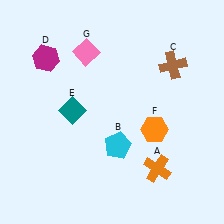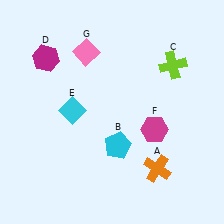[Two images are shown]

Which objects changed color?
C changed from brown to lime. E changed from teal to cyan. F changed from orange to magenta.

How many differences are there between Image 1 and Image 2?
There are 3 differences between the two images.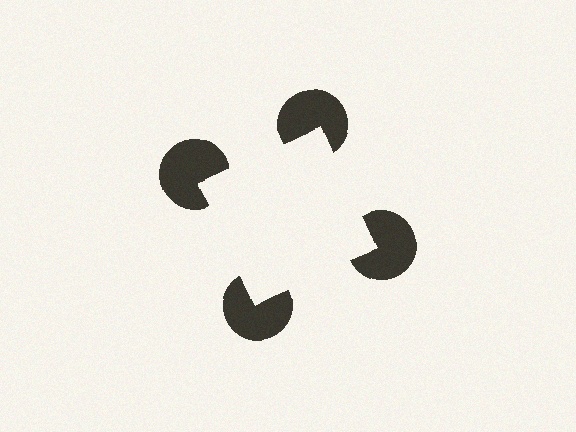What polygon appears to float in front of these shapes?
An illusory square — its edges are inferred from the aligned wedge cuts in the pac-man discs, not physically drawn.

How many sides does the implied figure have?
4 sides.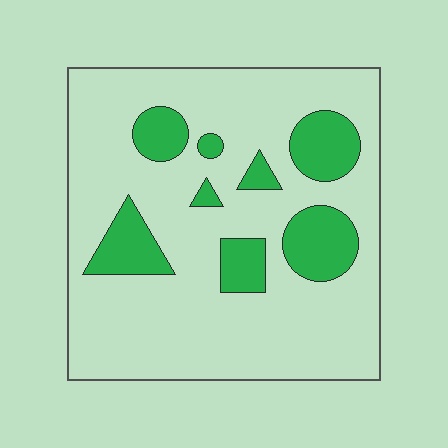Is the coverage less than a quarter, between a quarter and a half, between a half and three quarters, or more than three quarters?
Less than a quarter.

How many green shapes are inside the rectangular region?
8.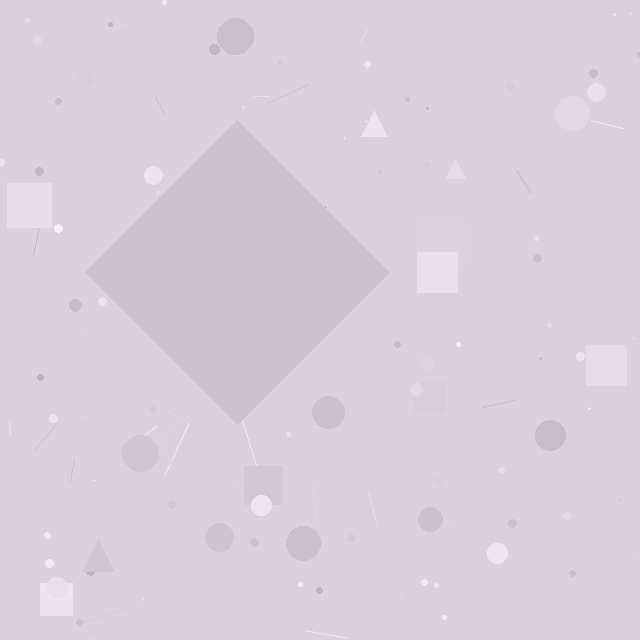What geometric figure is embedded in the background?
A diamond is embedded in the background.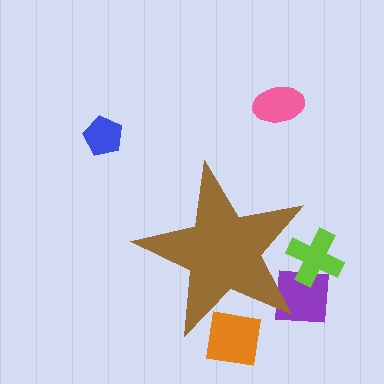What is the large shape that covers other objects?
A brown star.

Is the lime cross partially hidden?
Yes, the lime cross is partially hidden behind the brown star.